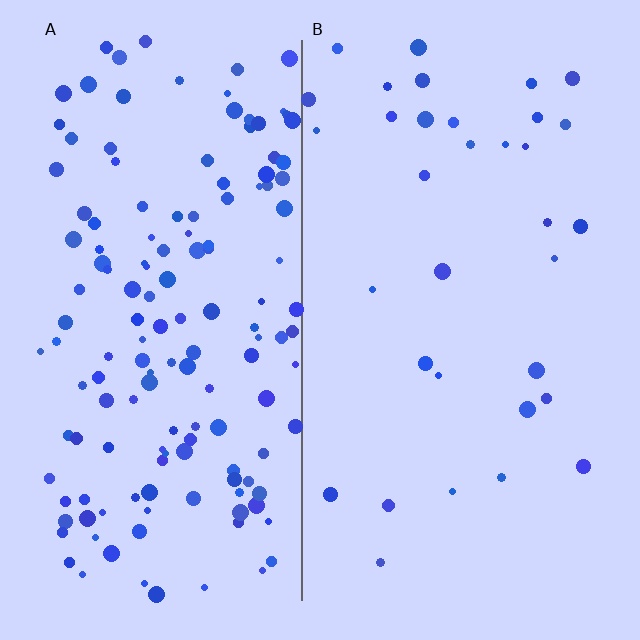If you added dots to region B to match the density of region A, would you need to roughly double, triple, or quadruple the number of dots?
Approximately quadruple.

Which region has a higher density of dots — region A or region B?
A (the left).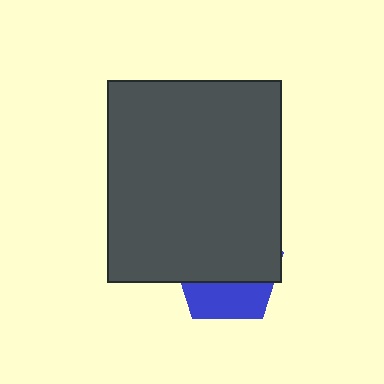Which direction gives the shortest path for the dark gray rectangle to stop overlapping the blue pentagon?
Moving up gives the shortest separation.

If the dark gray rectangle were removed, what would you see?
You would see the complete blue pentagon.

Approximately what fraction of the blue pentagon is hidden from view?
Roughly 65% of the blue pentagon is hidden behind the dark gray rectangle.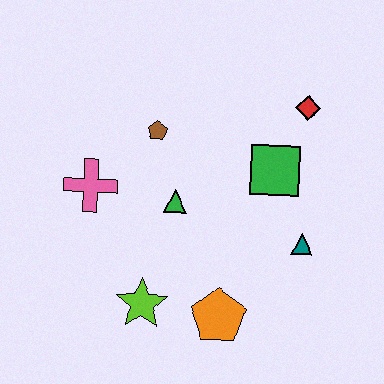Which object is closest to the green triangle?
The brown pentagon is closest to the green triangle.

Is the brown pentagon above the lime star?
Yes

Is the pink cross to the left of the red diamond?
Yes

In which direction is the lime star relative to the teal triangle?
The lime star is to the left of the teal triangle.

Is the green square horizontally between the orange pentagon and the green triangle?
No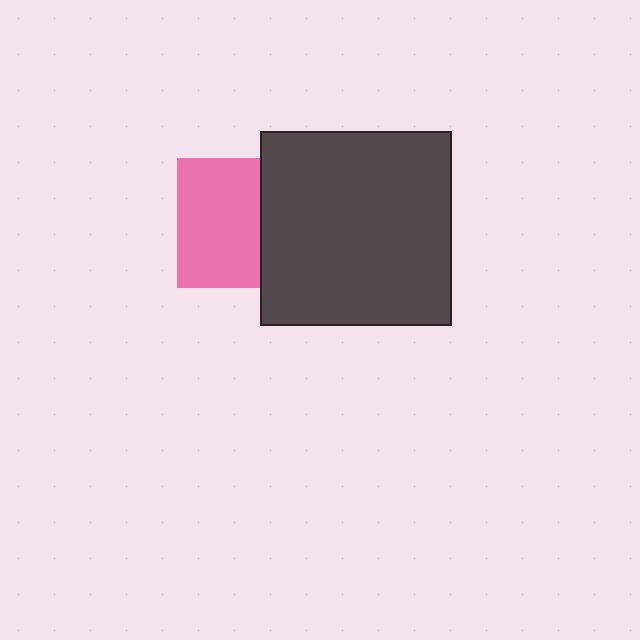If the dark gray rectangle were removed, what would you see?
You would see the complete pink square.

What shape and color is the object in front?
The object in front is a dark gray rectangle.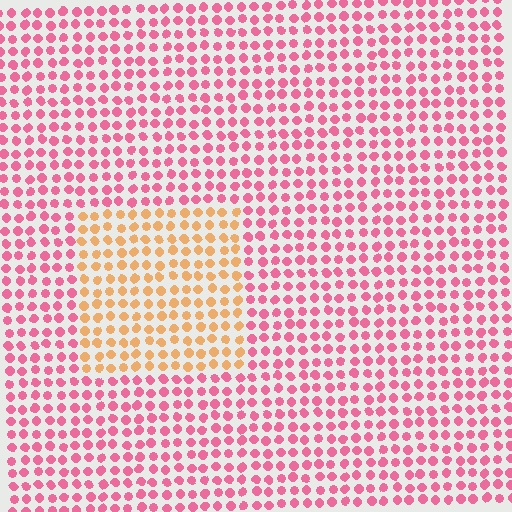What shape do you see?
I see a rectangle.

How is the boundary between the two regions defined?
The boundary is defined purely by a slight shift in hue (about 53 degrees). Spacing, size, and orientation are identical on both sides.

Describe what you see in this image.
The image is filled with small pink elements in a uniform arrangement. A rectangle-shaped region is visible where the elements are tinted to a slightly different hue, forming a subtle color boundary.